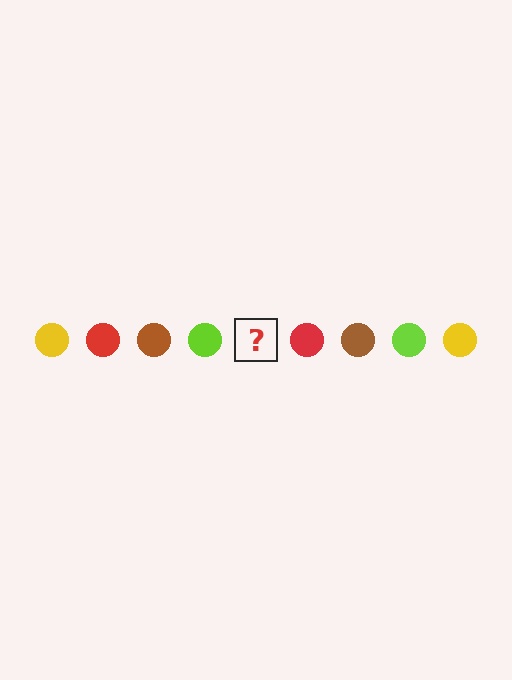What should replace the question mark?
The question mark should be replaced with a yellow circle.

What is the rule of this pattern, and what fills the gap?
The rule is that the pattern cycles through yellow, red, brown, lime circles. The gap should be filled with a yellow circle.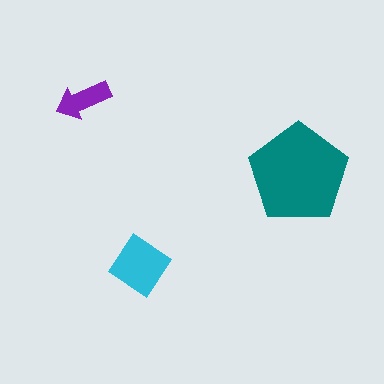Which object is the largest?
The teal pentagon.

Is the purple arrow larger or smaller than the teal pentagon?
Smaller.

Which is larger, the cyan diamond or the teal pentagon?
The teal pentagon.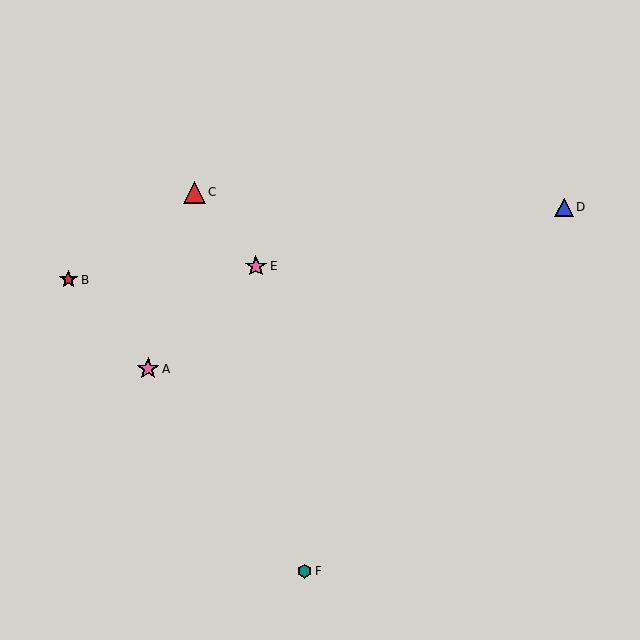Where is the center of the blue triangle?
The center of the blue triangle is at (564, 207).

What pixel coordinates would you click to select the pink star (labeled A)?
Click at (148, 369) to select the pink star A.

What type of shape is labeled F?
Shape F is a teal hexagon.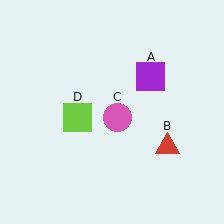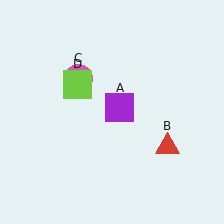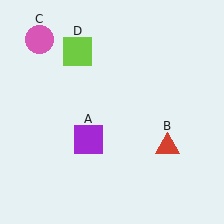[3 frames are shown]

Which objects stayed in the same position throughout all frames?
Red triangle (object B) remained stationary.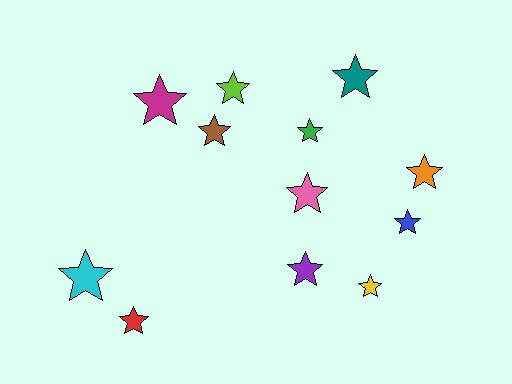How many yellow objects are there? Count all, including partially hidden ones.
There is 1 yellow object.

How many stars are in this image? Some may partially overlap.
There are 12 stars.